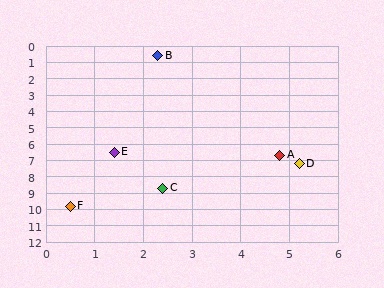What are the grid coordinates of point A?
Point A is at approximately (4.8, 6.7).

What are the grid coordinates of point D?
Point D is at approximately (5.2, 7.2).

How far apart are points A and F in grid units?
Points A and F are about 5.3 grid units apart.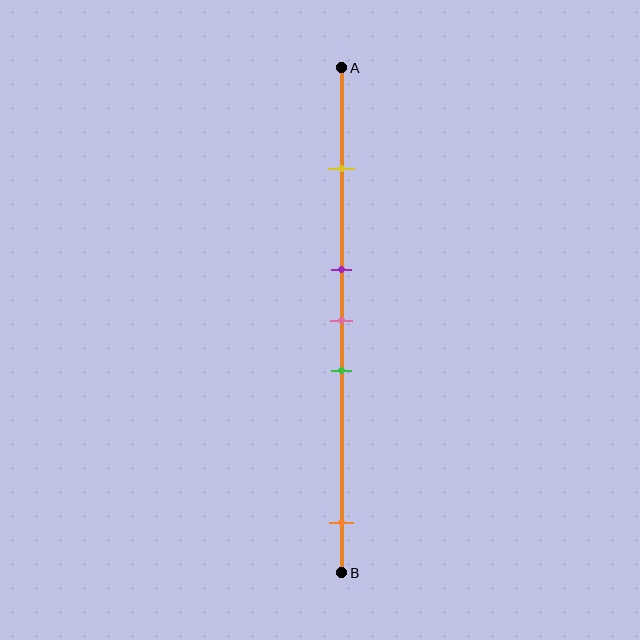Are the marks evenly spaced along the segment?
No, the marks are not evenly spaced.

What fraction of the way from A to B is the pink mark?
The pink mark is approximately 50% (0.5) of the way from A to B.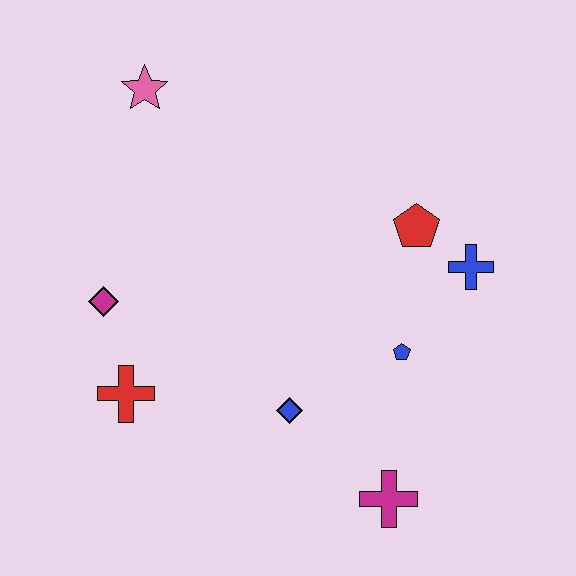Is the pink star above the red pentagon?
Yes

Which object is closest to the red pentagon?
The blue cross is closest to the red pentagon.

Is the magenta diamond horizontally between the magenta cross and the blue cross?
No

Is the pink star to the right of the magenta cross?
No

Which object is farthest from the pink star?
The magenta cross is farthest from the pink star.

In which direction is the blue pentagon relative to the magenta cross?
The blue pentagon is above the magenta cross.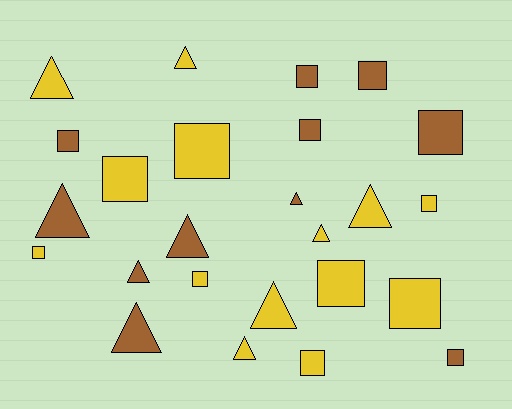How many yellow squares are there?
There are 8 yellow squares.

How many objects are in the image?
There are 25 objects.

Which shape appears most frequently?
Square, with 14 objects.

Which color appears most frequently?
Yellow, with 14 objects.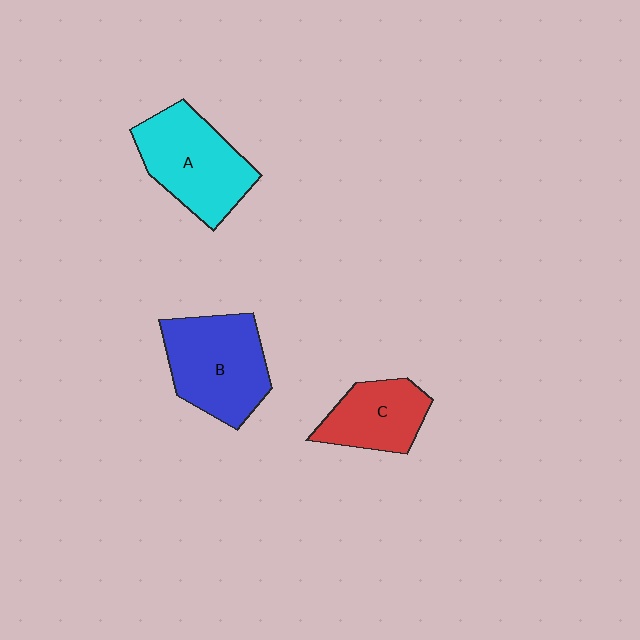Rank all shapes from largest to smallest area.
From largest to smallest: B (blue), A (cyan), C (red).